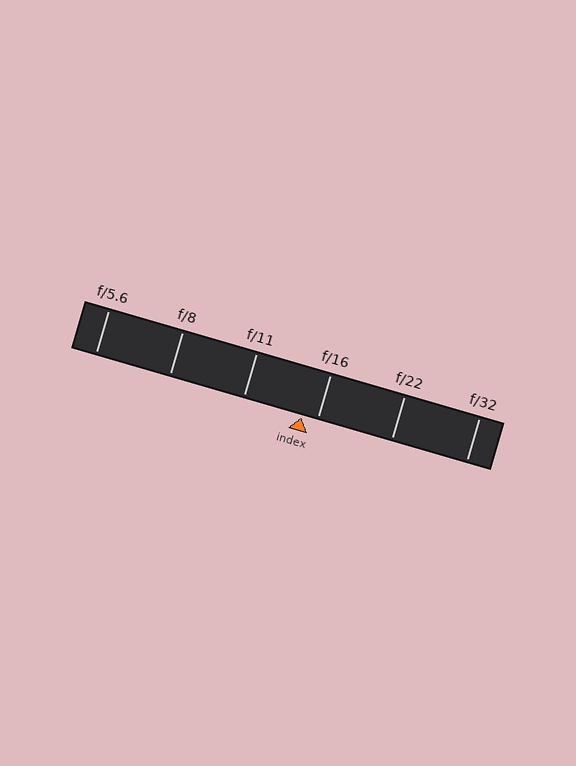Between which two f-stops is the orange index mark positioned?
The index mark is between f/11 and f/16.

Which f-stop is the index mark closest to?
The index mark is closest to f/16.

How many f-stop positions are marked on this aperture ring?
There are 6 f-stop positions marked.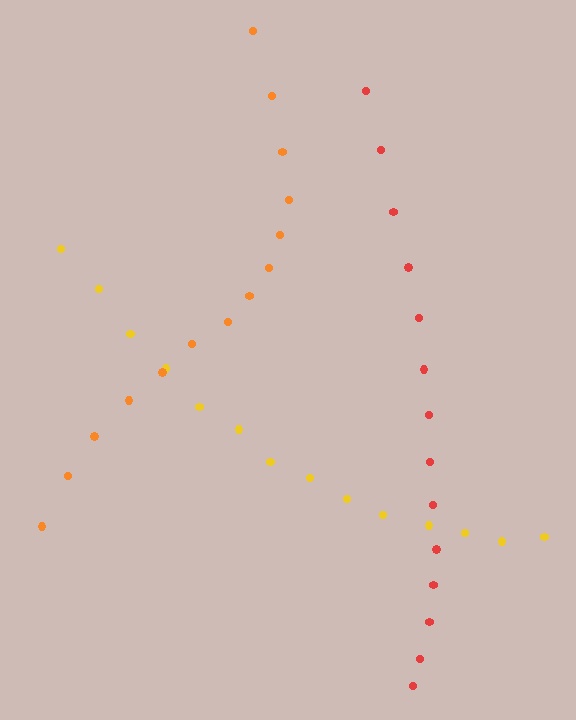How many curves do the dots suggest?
There are 3 distinct paths.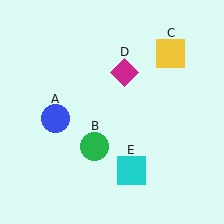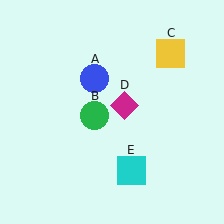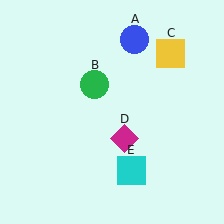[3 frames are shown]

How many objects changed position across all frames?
3 objects changed position: blue circle (object A), green circle (object B), magenta diamond (object D).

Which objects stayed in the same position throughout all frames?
Yellow square (object C) and cyan square (object E) remained stationary.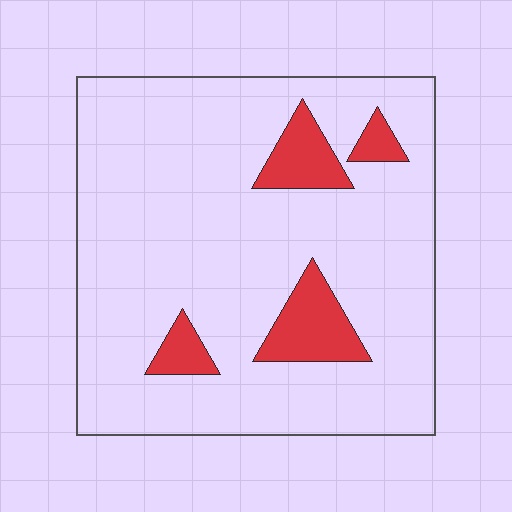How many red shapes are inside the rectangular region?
4.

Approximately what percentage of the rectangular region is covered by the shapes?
Approximately 10%.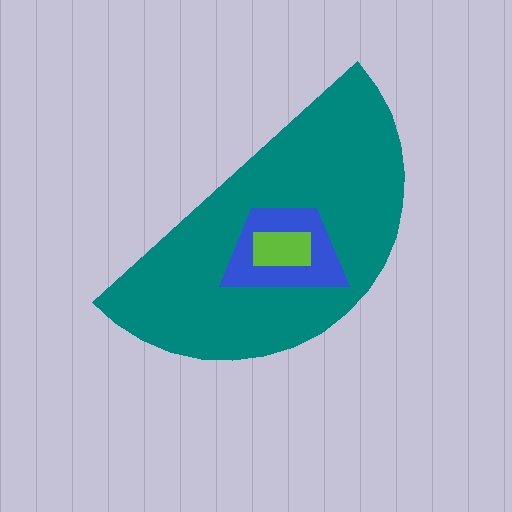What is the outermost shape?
The teal semicircle.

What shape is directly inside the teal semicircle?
The blue trapezoid.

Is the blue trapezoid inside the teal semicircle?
Yes.